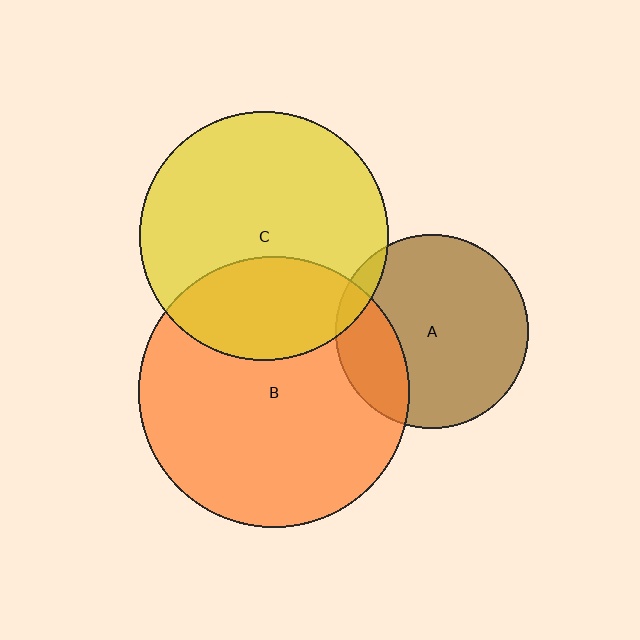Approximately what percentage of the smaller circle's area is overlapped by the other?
Approximately 5%.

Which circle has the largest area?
Circle B (orange).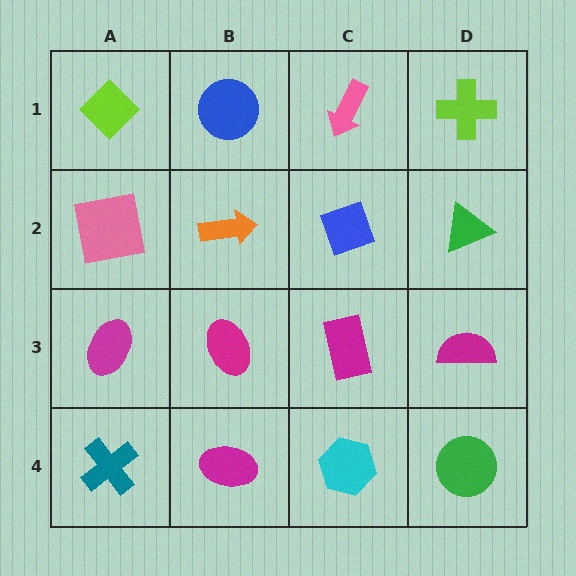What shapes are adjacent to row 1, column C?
A blue diamond (row 2, column C), a blue circle (row 1, column B), a lime cross (row 1, column D).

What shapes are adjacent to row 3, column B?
An orange arrow (row 2, column B), a magenta ellipse (row 4, column B), a magenta ellipse (row 3, column A), a magenta rectangle (row 3, column C).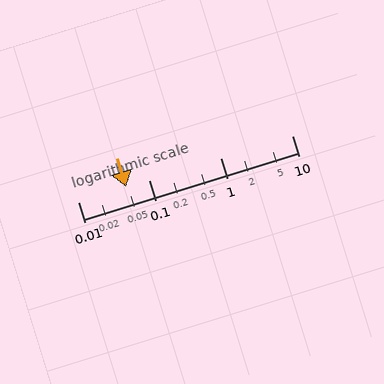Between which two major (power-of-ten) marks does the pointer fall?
The pointer is between 0.01 and 0.1.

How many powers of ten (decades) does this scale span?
The scale spans 3 decades, from 0.01 to 10.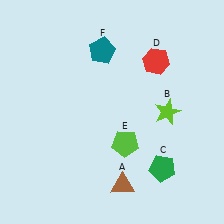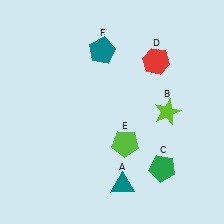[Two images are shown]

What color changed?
The triangle (A) changed from brown in Image 1 to teal in Image 2.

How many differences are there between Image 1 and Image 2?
There is 1 difference between the two images.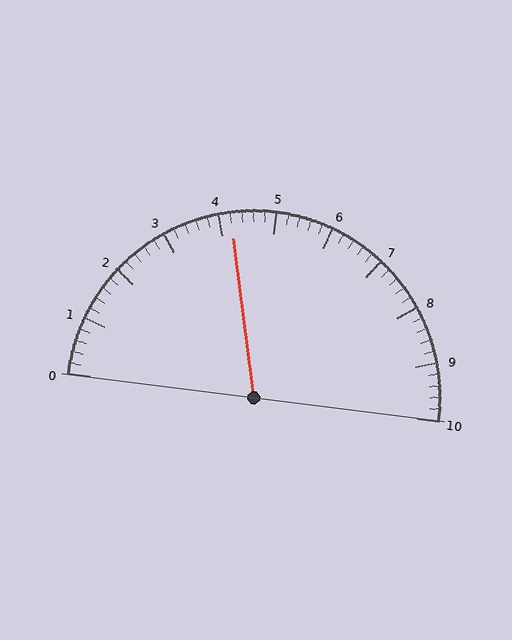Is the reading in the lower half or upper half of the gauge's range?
The reading is in the lower half of the range (0 to 10).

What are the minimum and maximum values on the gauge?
The gauge ranges from 0 to 10.